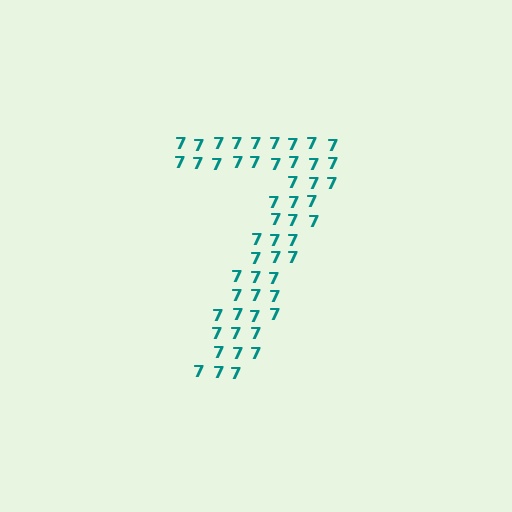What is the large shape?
The large shape is the digit 7.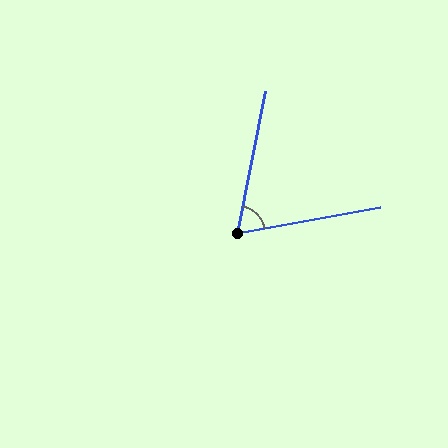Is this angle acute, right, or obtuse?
It is acute.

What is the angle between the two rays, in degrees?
Approximately 69 degrees.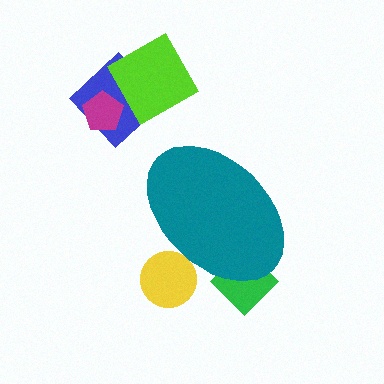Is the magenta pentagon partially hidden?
No, the magenta pentagon is fully visible.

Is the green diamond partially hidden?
Yes, the green diamond is partially hidden behind the teal ellipse.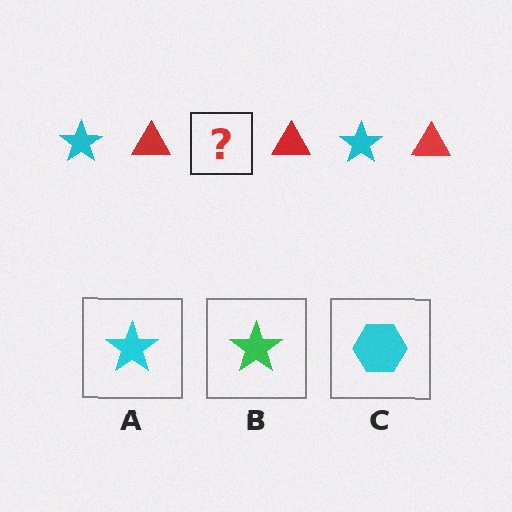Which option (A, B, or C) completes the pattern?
A.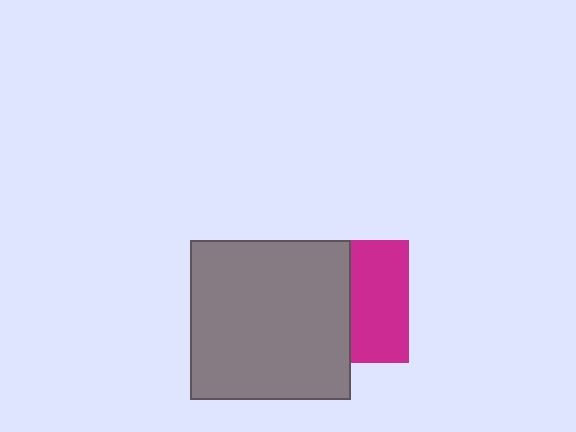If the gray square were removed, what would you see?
You would see the complete magenta square.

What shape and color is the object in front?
The object in front is a gray square.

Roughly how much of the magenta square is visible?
About half of it is visible (roughly 47%).